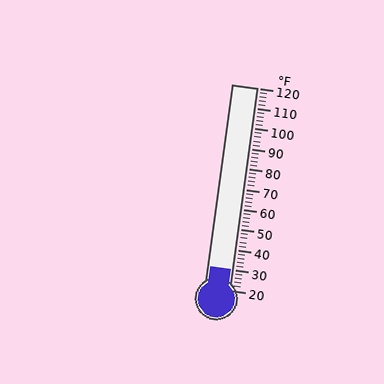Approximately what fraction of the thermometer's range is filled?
The thermometer is filled to approximately 10% of its range.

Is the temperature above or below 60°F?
The temperature is below 60°F.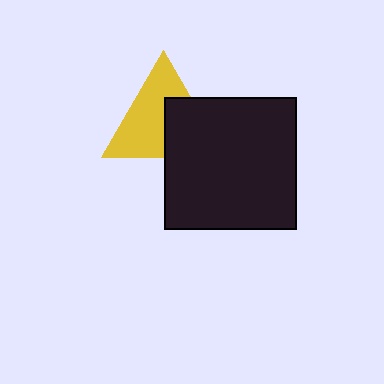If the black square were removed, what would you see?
You would see the complete yellow triangle.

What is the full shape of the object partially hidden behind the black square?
The partially hidden object is a yellow triangle.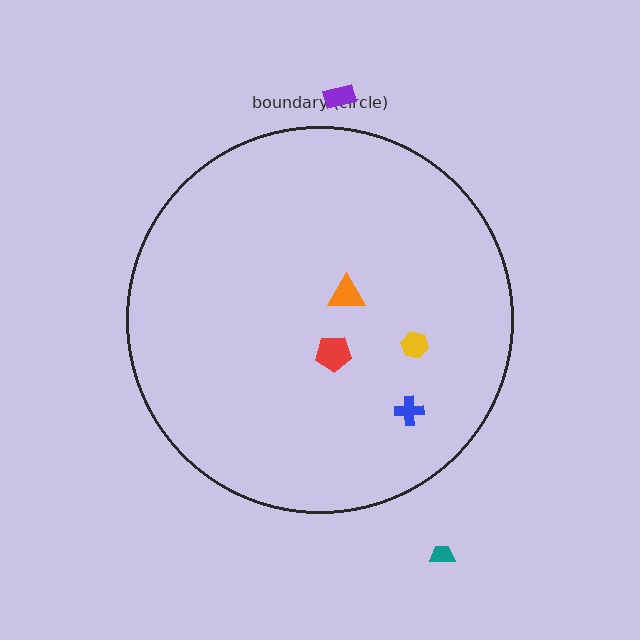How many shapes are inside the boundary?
4 inside, 2 outside.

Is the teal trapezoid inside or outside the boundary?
Outside.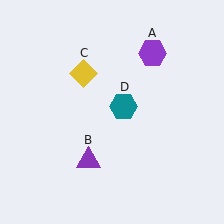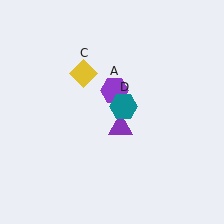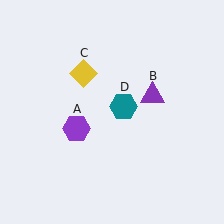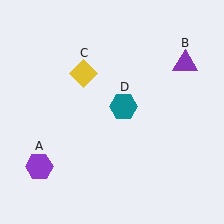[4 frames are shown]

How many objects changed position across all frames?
2 objects changed position: purple hexagon (object A), purple triangle (object B).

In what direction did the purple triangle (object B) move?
The purple triangle (object B) moved up and to the right.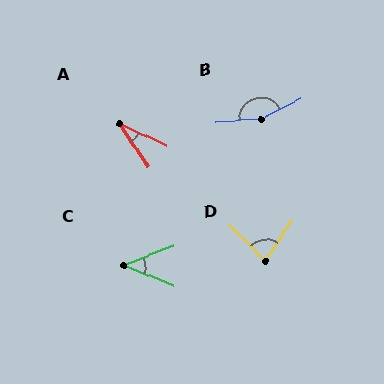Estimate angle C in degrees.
Approximately 44 degrees.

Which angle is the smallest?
A, at approximately 31 degrees.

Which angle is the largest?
B, at approximately 158 degrees.